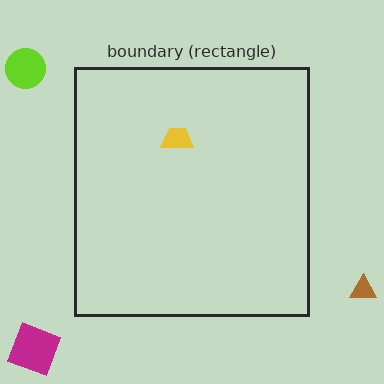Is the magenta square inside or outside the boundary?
Outside.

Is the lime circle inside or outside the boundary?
Outside.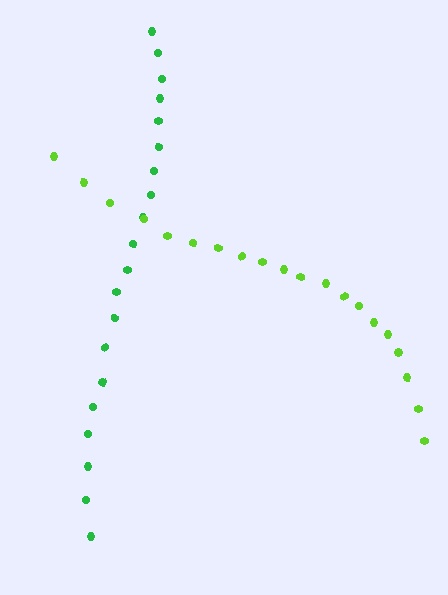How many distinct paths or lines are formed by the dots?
There are 2 distinct paths.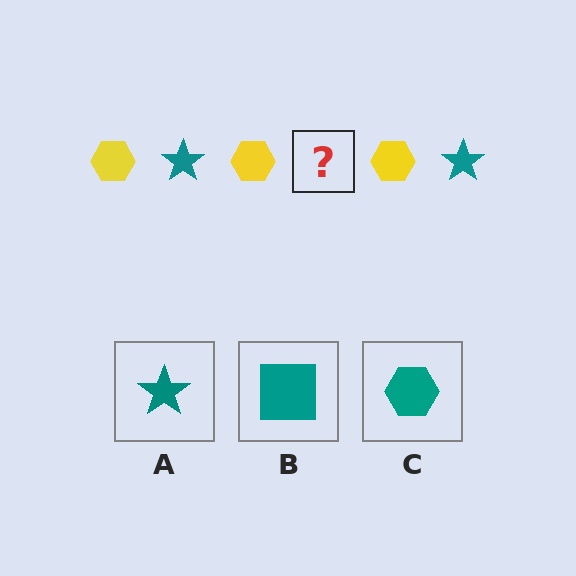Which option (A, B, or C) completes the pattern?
A.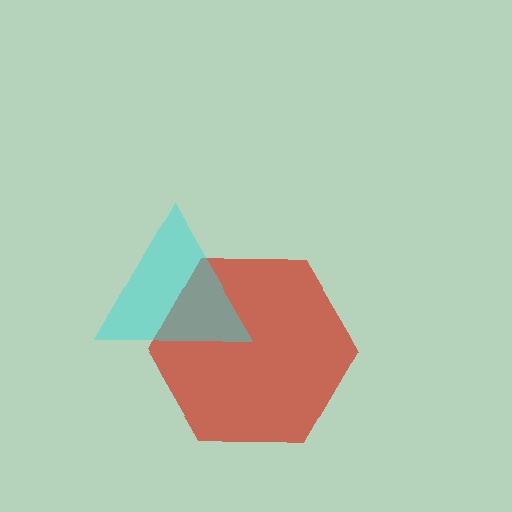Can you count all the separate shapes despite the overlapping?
Yes, there are 2 separate shapes.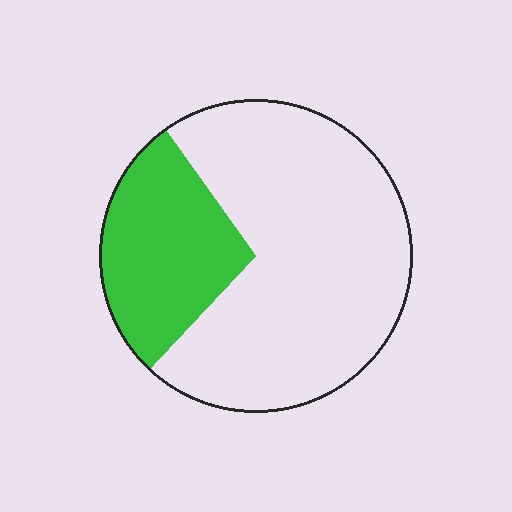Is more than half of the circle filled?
No.